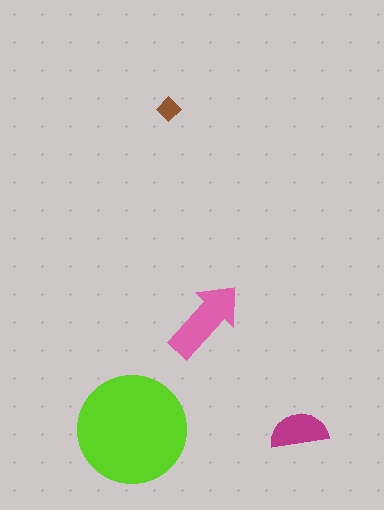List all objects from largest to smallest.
The lime circle, the pink arrow, the magenta semicircle, the brown diamond.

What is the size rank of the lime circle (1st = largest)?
1st.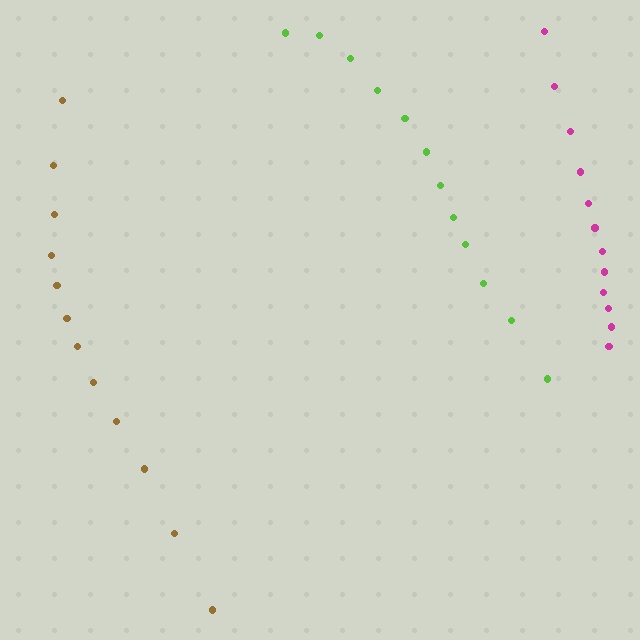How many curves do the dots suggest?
There are 3 distinct paths.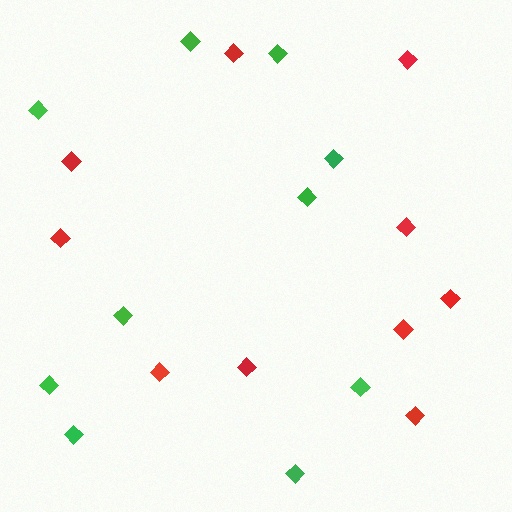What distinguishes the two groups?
There are 2 groups: one group of green diamonds (10) and one group of red diamonds (10).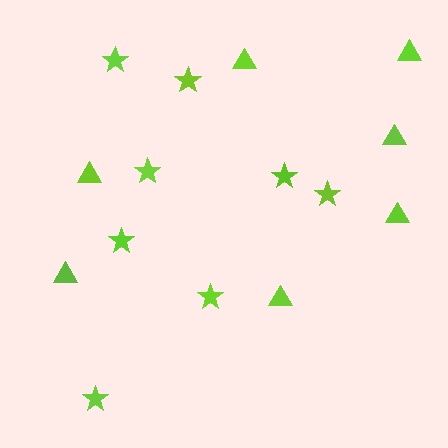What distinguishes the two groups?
There are 2 groups: one group of triangles (7) and one group of stars (8).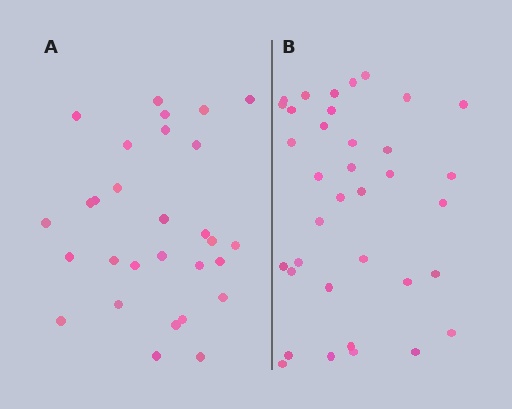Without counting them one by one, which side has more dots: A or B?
Region B (the right region) has more dots.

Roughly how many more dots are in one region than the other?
Region B has roughly 8 or so more dots than region A.